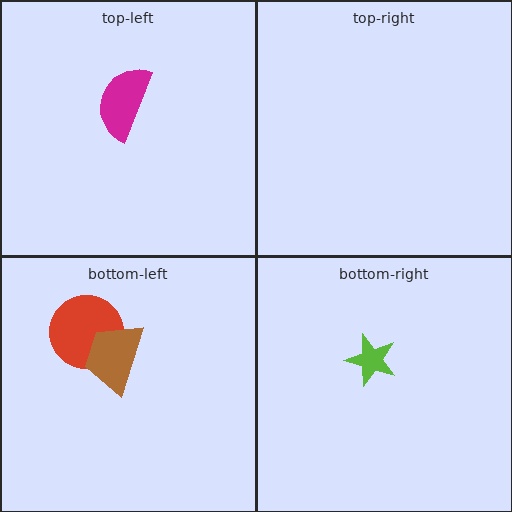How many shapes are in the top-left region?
1.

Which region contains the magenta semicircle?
The top-left region.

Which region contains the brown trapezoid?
The bottom-left region.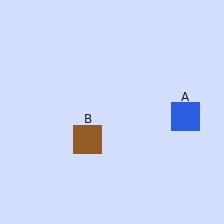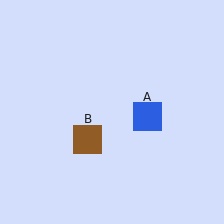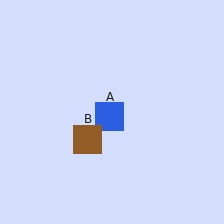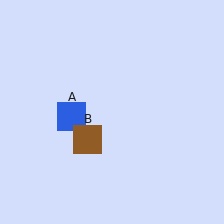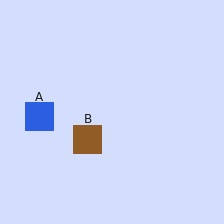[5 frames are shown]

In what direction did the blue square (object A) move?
The blue square (object A) moved left.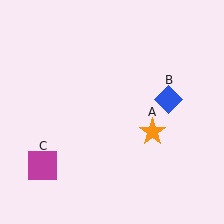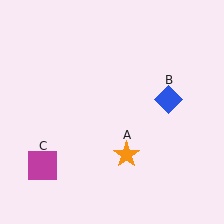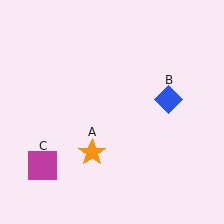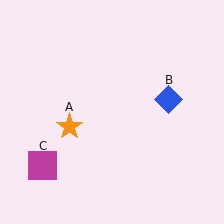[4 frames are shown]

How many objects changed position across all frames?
1 object changed position: orange star (object A).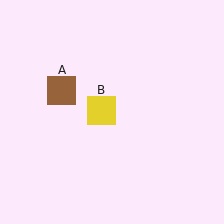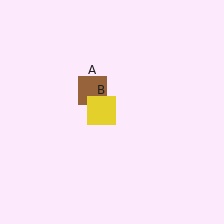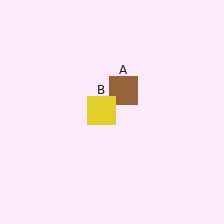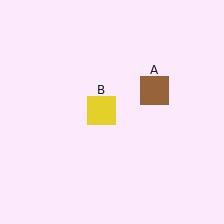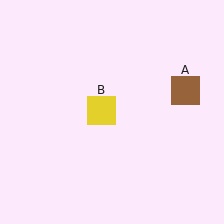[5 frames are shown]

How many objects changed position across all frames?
1 object changed position: brown square (object A).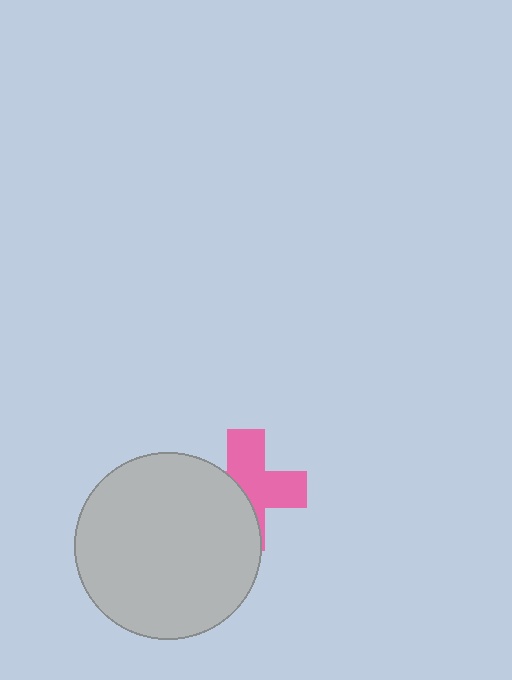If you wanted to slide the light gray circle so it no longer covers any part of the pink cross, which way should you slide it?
Slide it left — that is the most direct way to separate the two shapes.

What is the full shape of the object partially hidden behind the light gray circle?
The partially hidden object is a pink cross.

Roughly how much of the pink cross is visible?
About half of it is visible (roughly 55%).